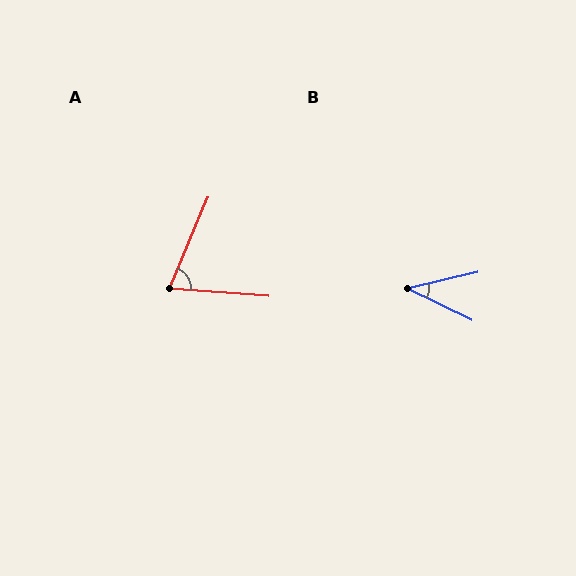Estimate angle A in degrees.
Approximately 72 degrees.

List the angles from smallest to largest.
B (39°), A (72°).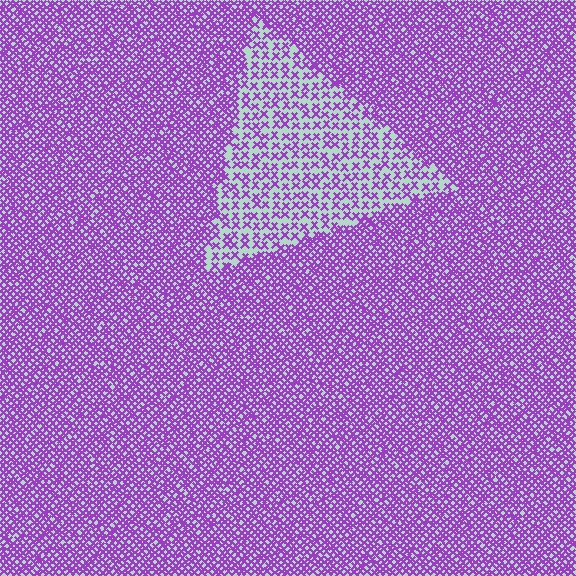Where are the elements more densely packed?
The elements are more densely packed outside the triangle boundary.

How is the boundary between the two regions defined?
The boundary is defined by a change in element density (approximately 2.3x ratio). All elements are the same color, size, and shape.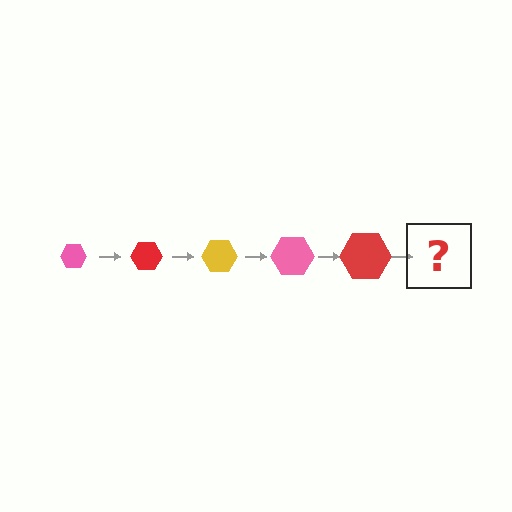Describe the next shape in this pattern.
It should be a yellow hexagon, larger than the previous one.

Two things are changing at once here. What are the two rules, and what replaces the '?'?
The two rules are that the hexagon grows larger each step and the color cycles through pink, red, and yellow. The '?' should be a yellow hexagon, larger than the previous one.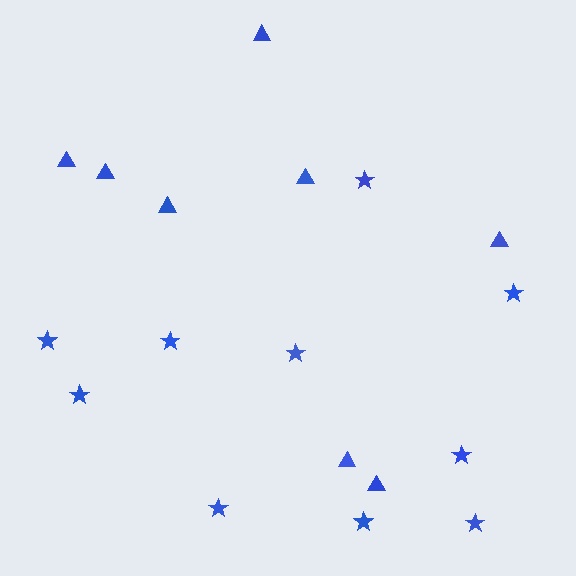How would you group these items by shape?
There are 2 groups: one group of triangles (8) and one group of stars (10).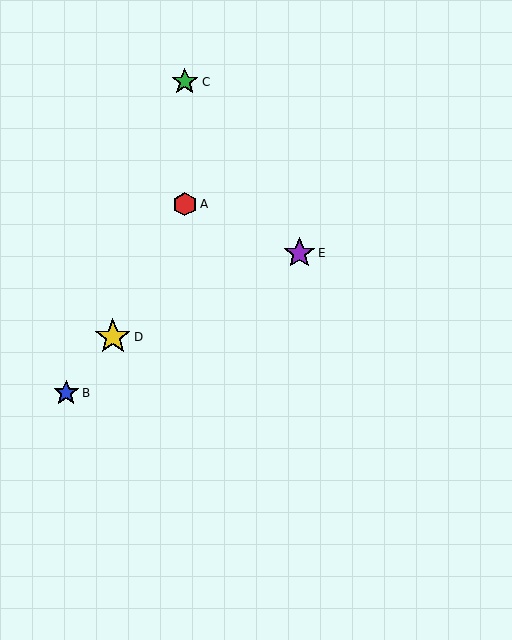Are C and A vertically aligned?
Yes, both are at x≈185.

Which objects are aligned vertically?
Objects A, C are aligned vertically.